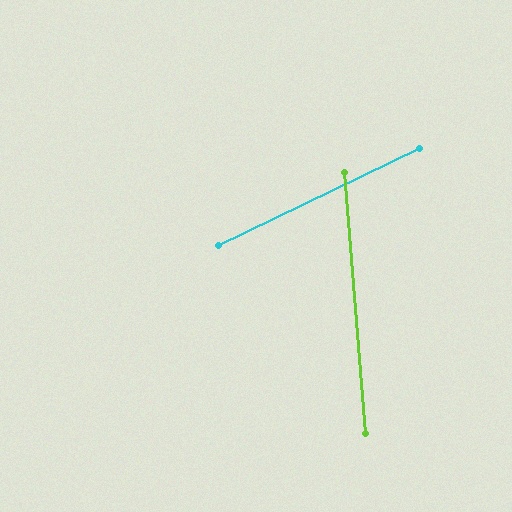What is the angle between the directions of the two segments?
Approximately 69 degrees.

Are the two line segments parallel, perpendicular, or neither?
Neither parallel nor perpendicular — they differ by about 69°.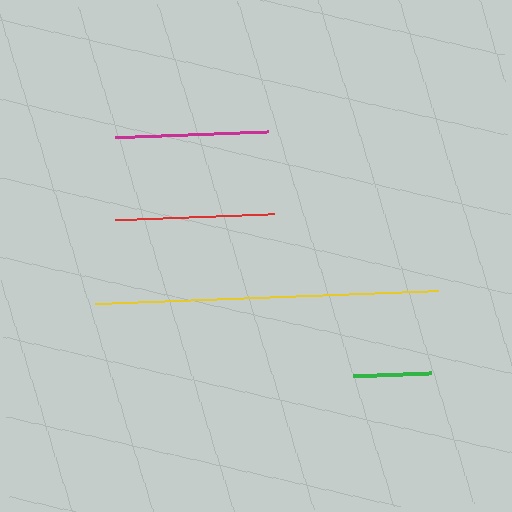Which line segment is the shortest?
The green line is the shortest at approximately 79 pixels.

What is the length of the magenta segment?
The magenta segment is approximately 153 pixels long.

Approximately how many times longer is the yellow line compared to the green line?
The yellow line is approximately 4.4 times the length of the green line.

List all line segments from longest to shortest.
From longest to shortest: yellow, red, magenta, green.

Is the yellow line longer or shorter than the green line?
The yellow line is longer than the green line.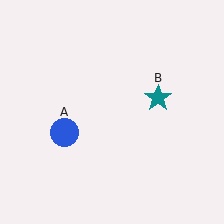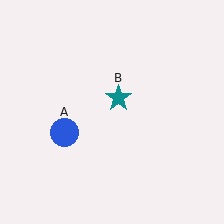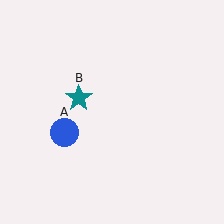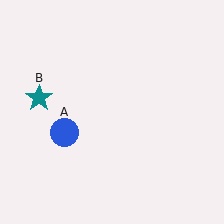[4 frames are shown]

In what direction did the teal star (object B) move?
The teal star (object B) moved left.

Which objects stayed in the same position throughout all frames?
Blue circle (object A) remained stationary.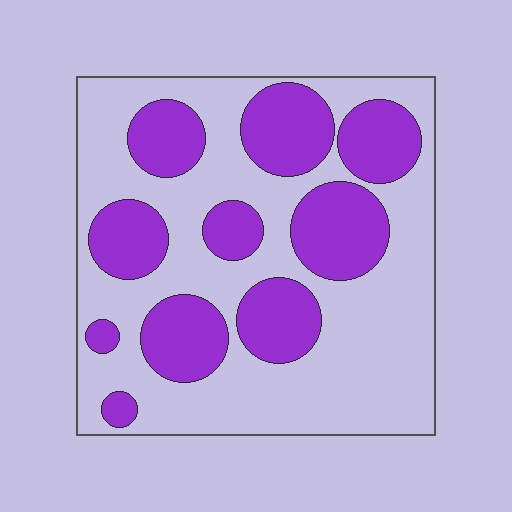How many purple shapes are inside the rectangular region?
10.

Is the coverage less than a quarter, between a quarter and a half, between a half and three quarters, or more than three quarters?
Between a quarter and a half.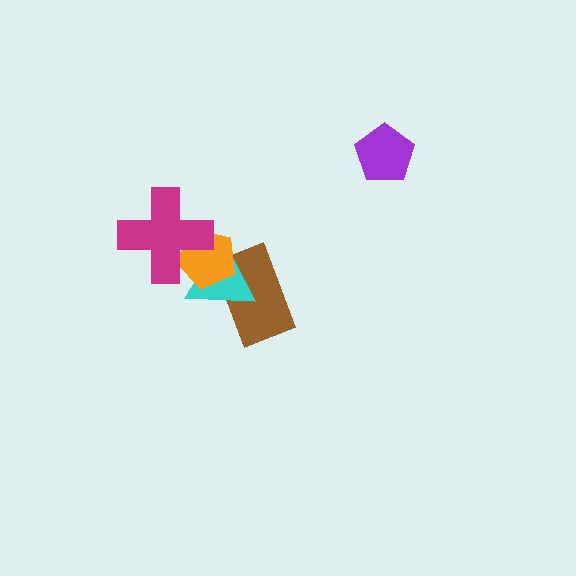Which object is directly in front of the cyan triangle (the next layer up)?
The orange pentagon is directly in front of the cyan triangle.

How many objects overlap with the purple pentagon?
0 objects overlap with the purple pentagon.